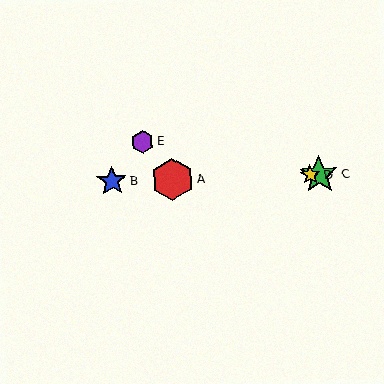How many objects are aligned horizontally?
4 objects (A, B, C, D) are aligned horizontally.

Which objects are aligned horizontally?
Objects A, B, C, D are aligned horizontally.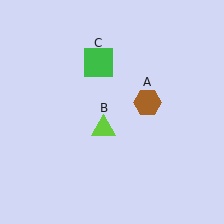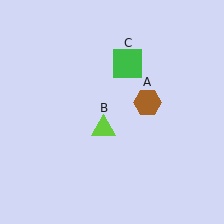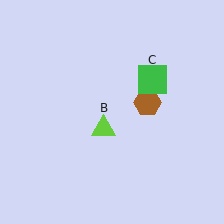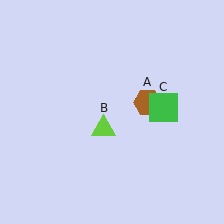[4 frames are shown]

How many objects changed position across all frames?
1 object changed position: green square (object C).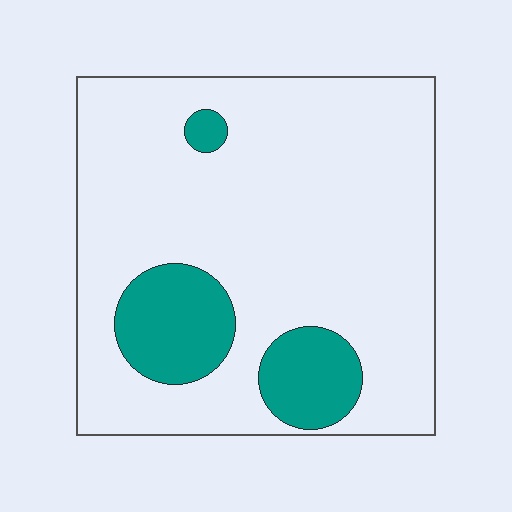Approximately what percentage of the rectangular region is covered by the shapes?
Approximately 15%.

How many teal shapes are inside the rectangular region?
3.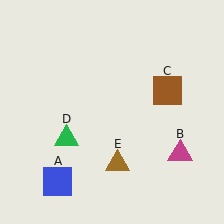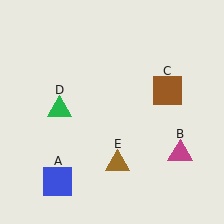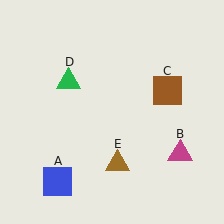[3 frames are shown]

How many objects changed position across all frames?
1 object changed position: green triangle (object D).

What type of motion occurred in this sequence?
The green triangle (object D) rotated clockwise around the center of the scene.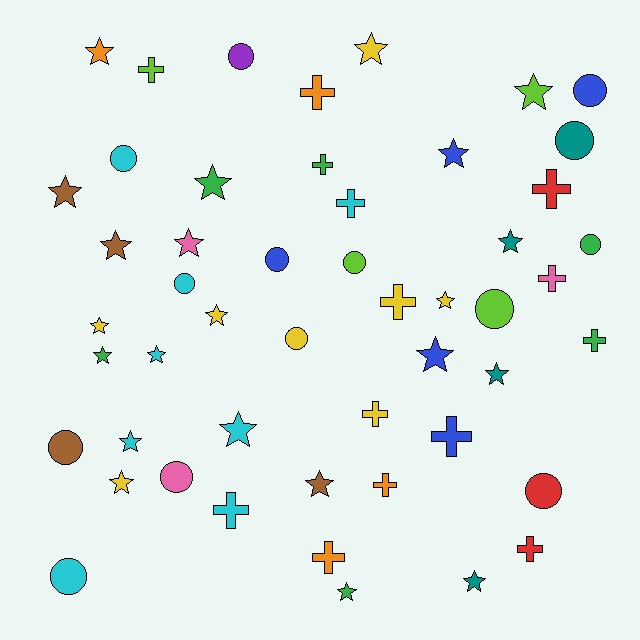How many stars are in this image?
There are 22 stars.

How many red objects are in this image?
There are 3 red objects.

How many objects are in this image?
There are 50 objects.